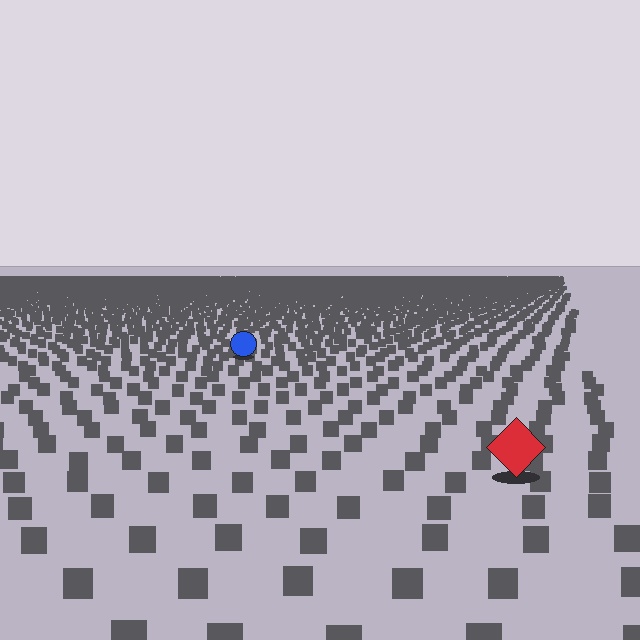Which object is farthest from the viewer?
The blue circle is farthest from the viewer. It appears smaller and the ground texture around it is denser.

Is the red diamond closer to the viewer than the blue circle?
Yes. The red diamond is closer — you can tell from the texture gradient: the ground texture is coarser near it.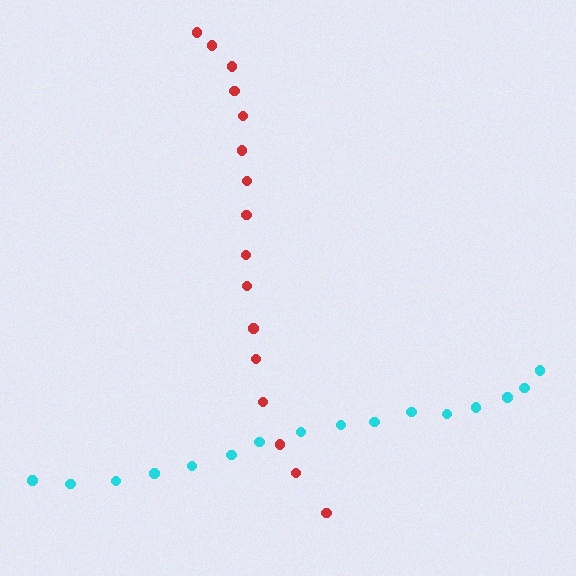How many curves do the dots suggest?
There are 2 distinct paths.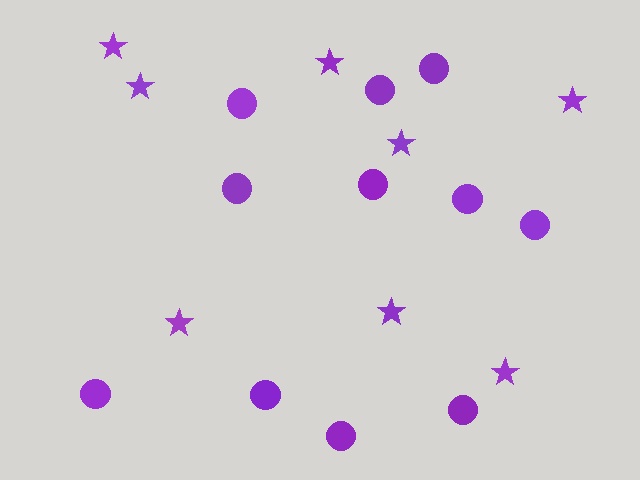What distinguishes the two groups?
There are 2 groups: one group of circles (11) and one group of stars (8).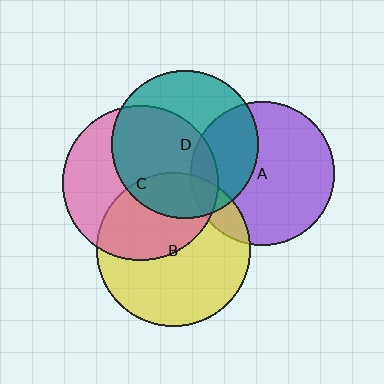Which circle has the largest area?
Circle C (pink).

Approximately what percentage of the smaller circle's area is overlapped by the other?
Approximately 35%.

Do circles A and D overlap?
Yes.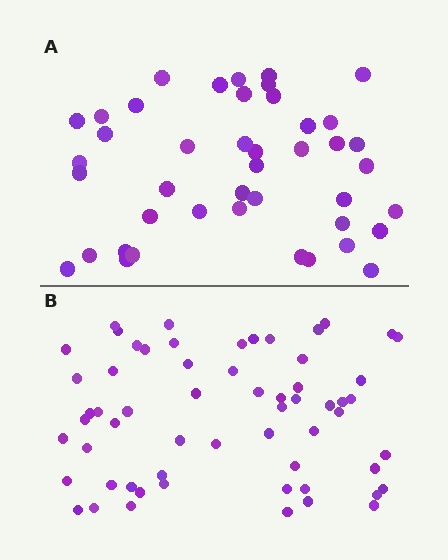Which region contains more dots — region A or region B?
Region B (the bottom region) has more dots.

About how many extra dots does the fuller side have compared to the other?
Region B has approximately 15 more dots than region A.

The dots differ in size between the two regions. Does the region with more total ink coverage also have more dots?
No. Region A has more total ink coverage because its dots are larger, but region B actually contains more individual dots. Total area can be misleading — the number of items is what matters here.